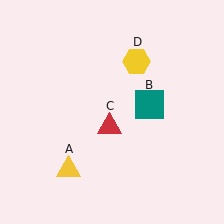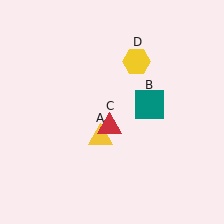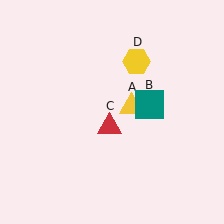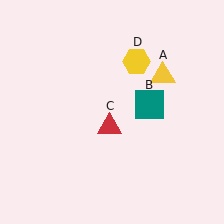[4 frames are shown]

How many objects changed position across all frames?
1 object changed position: yellow triangle (object A).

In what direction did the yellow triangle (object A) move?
The yellow triangle (object A) moved up and to the right.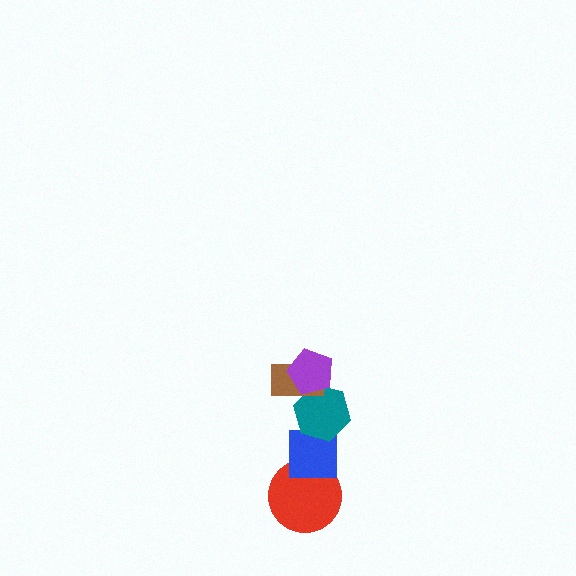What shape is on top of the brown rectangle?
The purple pentagon is on top of the brown rectangle.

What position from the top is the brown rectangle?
The brown rectangle is 2nd from the top.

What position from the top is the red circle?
The red circle is 5th from the top.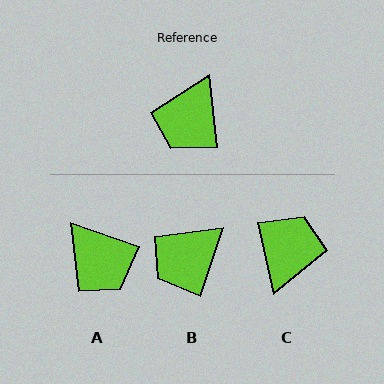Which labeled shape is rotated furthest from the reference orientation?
C, about 174 degrees away.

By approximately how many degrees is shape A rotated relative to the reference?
Approximately 64 degrees counter-clockwise.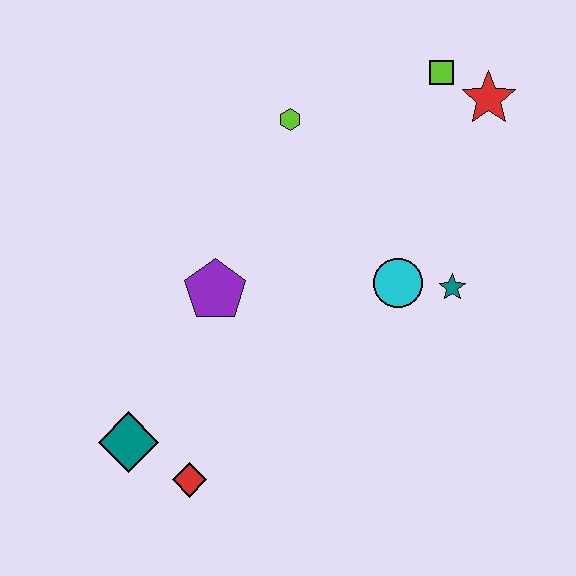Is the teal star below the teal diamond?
No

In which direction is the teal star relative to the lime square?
The teal star is below the lime square.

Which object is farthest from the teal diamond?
The red star is farthest from the teal diamond.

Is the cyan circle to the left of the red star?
Yes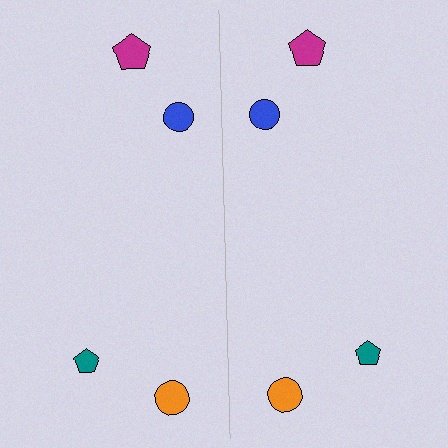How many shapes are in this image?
There are 8 shapes in this image.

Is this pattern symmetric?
Yes, this pattern has bilateral (reflection) symmetry.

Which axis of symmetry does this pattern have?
The pattern has a vertical axis of symmetry running through the center of the image.